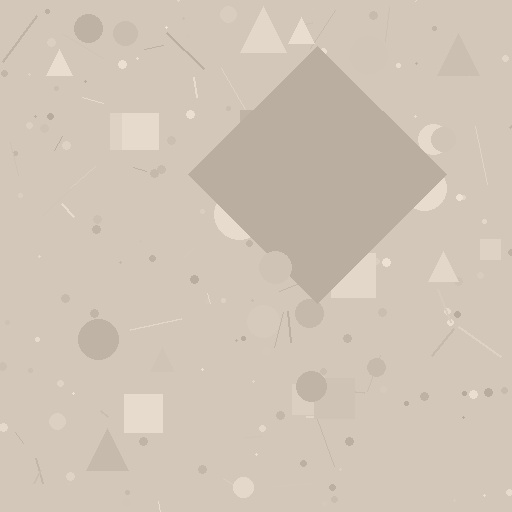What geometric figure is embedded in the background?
A diamond is embedded in the background.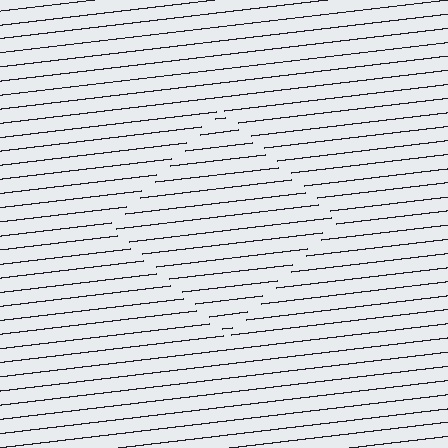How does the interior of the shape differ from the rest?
The interior of the shape contains the same grating, shifted by half a period — the contour is defined by the phase discontinuity where line-ends from the inner and outer gratings abut.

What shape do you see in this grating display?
An illusory square. The interior of the shape contains the same grating, shifted by half a period — the contour is defined by the phase discontinuity where line-ends from the inner and outer gratings abut.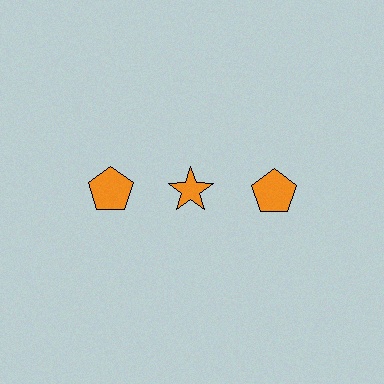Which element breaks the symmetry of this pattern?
The orange star in the top row, second from left column breaks the symmetry. All other shapes are orange pentagons.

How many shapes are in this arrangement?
There are 3 shapes arranged in a grid pattern.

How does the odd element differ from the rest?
It has a different shape: star instead of pentagon.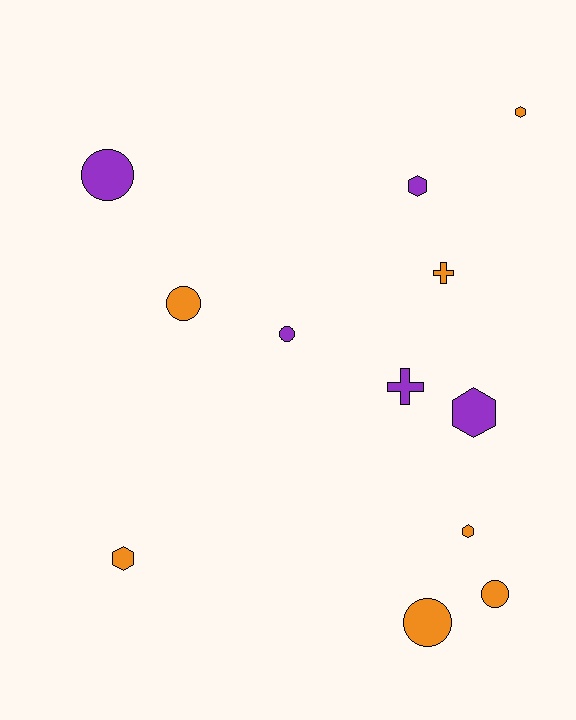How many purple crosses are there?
There is 1 purple cross.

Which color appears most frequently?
Orange, with 7 objects.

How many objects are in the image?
There are 12 objects.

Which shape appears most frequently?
Hexagon, with 5 objects.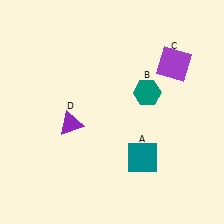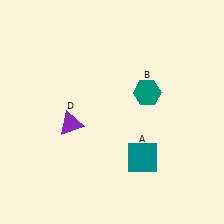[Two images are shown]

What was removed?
The purple square (C) was removed in Image 2.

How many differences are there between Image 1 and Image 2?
There is 1 difference between the two images.